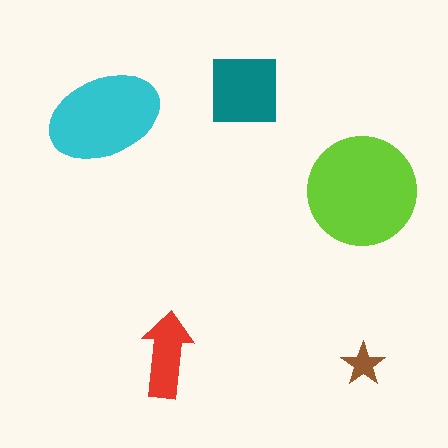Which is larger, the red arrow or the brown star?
The red arrow.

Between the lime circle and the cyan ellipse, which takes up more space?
The lime circle.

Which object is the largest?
The lime circle.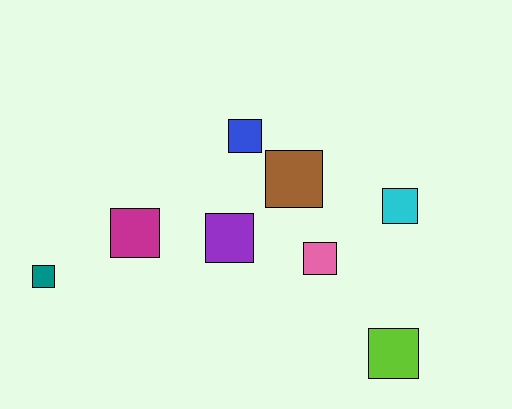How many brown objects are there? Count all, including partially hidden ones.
There is 1 brown object.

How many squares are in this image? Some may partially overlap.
There are 8 squares.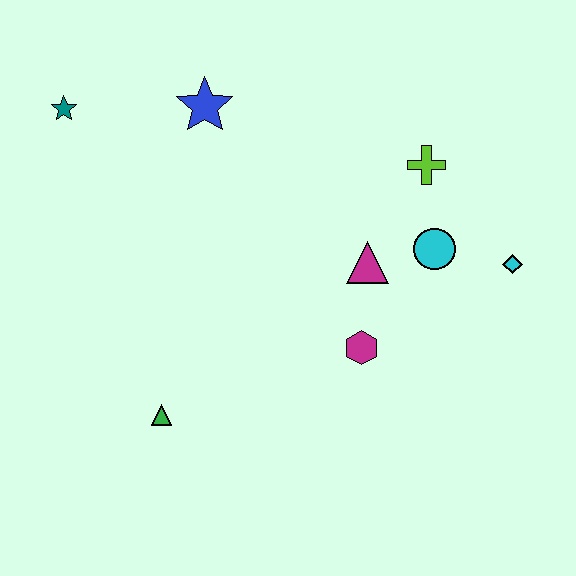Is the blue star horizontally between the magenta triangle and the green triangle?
Yes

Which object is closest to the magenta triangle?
The cyan circle is closest to the magenta triangle.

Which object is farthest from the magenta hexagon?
The teal star is farthest from the magenta hexagon.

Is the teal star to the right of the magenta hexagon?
No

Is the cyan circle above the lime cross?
No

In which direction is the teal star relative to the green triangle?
The teal star is above the green triangle.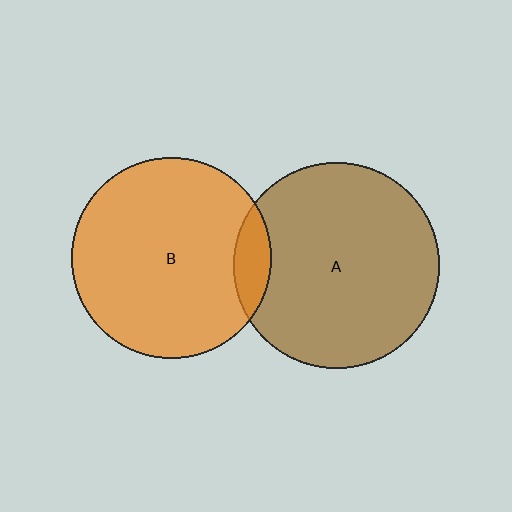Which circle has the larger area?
Circle A (brown).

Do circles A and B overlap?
Yes.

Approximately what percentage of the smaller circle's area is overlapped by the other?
Approximately 10%.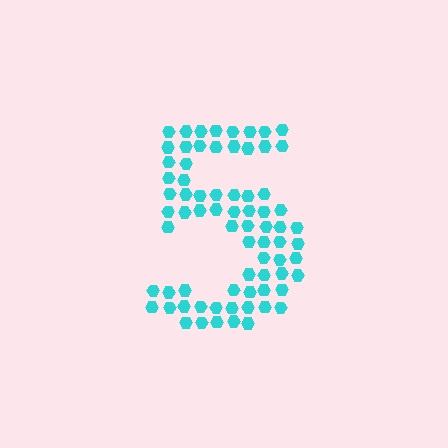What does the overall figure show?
The overall figure shows the digit 5.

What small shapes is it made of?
It is made of small hexagons.